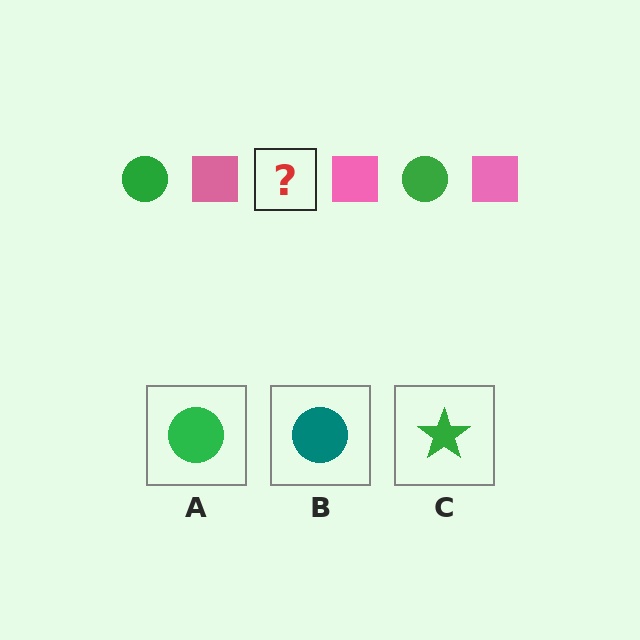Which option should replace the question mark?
Option A.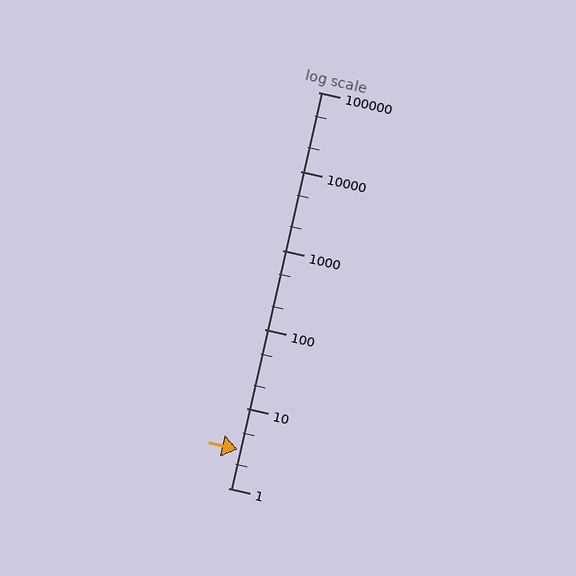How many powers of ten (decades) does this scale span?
The scale spans 5 decades, from 1 to 100000.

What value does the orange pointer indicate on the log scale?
The pointer indicates approximately 3.1.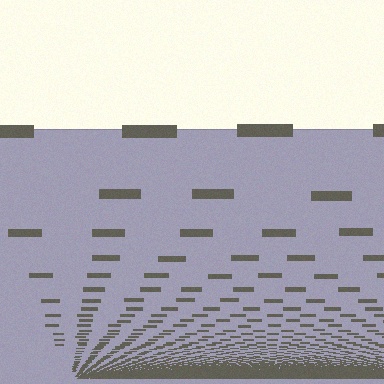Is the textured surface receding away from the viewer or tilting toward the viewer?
The surface appears to tilt toward the viewer. Texture elements get larger and sparser toward the top.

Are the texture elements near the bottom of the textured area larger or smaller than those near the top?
Smaller. The gradient is inverted — elements near the bottom are smaller and denser.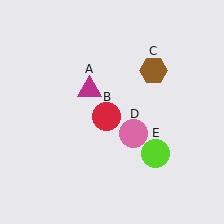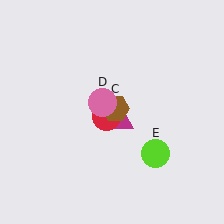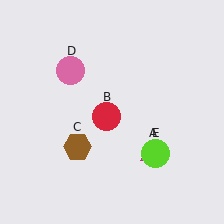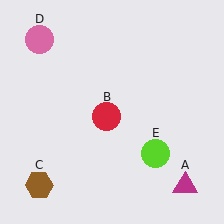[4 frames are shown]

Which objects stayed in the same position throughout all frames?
Red circle (object B) and lime circle (object E) remained stationary.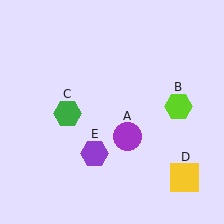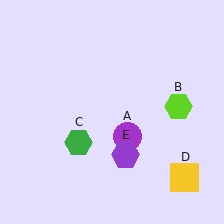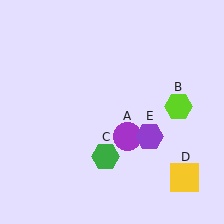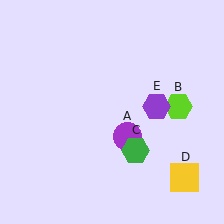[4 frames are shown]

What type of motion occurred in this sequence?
The green hexagon (object C), purple hexagon (object E) rotated counterclockwise around the center of the scene.